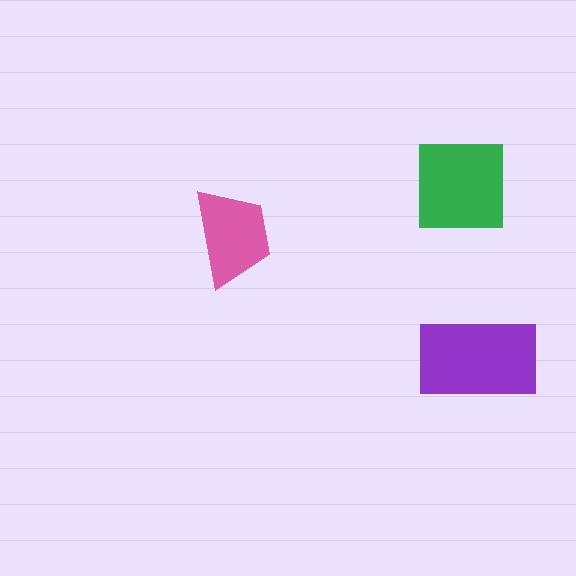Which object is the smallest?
The pink trapezoid.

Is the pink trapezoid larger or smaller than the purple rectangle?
Smaller.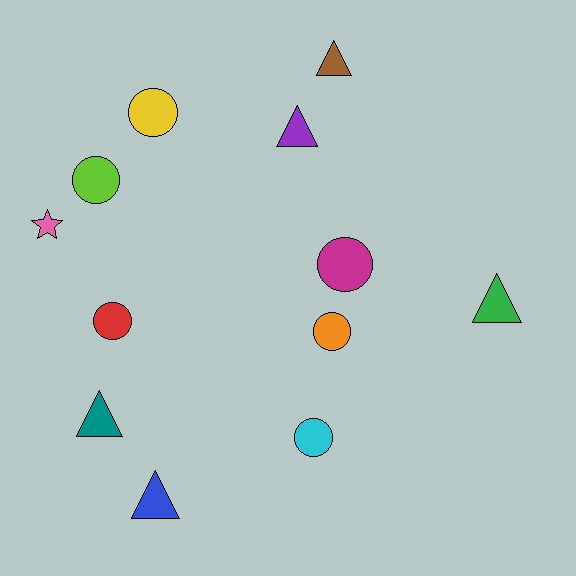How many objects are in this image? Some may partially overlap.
There are 12 objects.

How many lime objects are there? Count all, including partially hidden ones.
There is 1 lime object.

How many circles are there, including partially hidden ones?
There are 6 circles.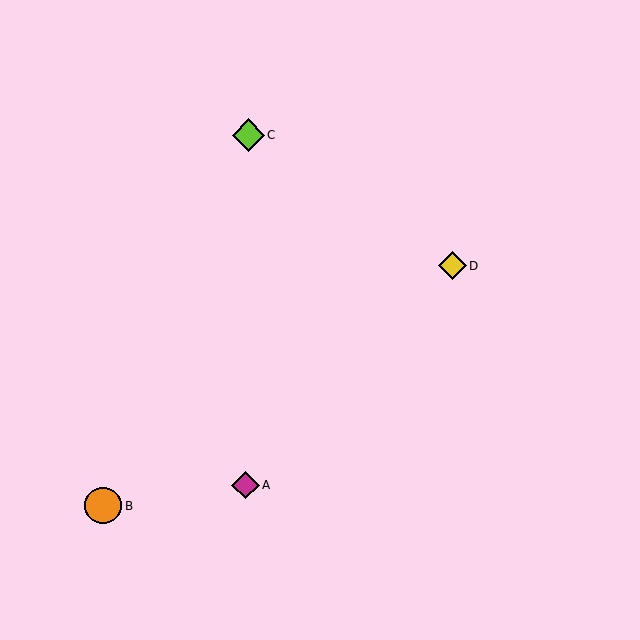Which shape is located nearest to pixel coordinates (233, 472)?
The magenta diamond (labeled A) at (245, 485) is nearest to that location.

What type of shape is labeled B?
Shape B is an orange circle.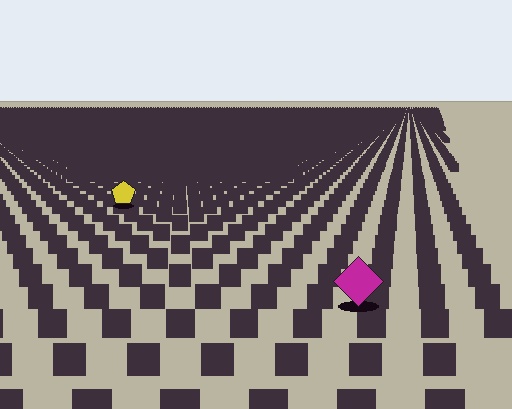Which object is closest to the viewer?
The magenta diamond is closest. The texture marks near it are larger and more spread out.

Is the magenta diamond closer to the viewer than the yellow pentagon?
Yes. The magenta diamond is closer — you can tell from the texture gradient: the ground texture is coarser near it.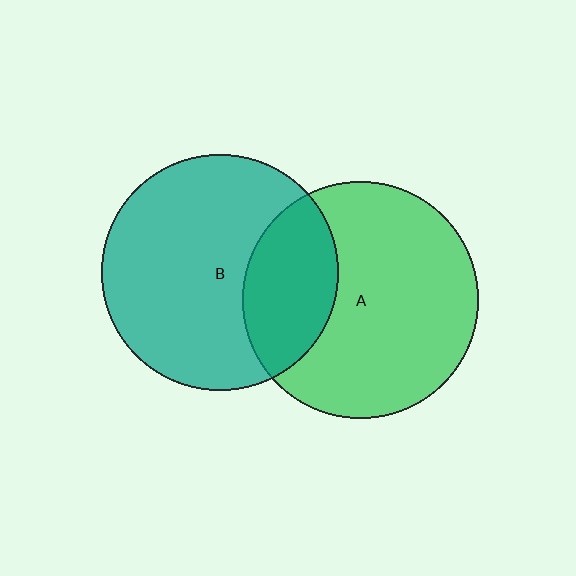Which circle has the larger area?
Circle A (green).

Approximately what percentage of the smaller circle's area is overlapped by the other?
Approximately 30%.